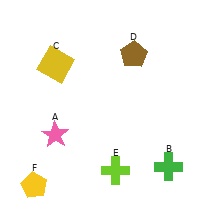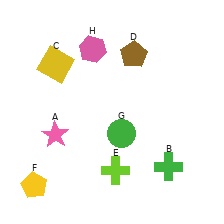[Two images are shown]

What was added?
A green circle (G), a pink hexagon (H) were added in Image 2.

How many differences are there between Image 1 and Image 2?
There are 2 differences between the two images.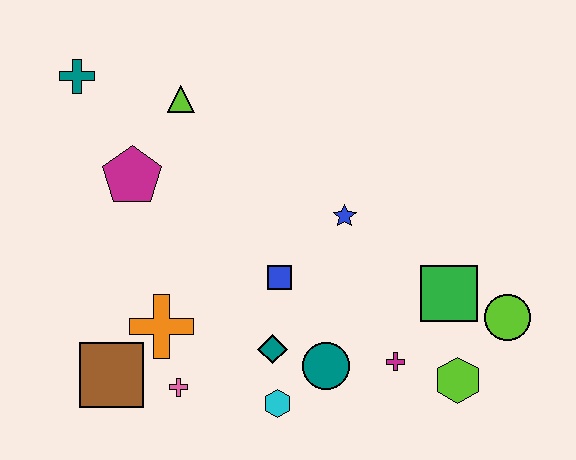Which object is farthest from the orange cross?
The lime circle is farthest from the orange cross.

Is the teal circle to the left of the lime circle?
Yes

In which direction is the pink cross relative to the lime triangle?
The pink cross is below the lime triangle.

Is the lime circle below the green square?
Yes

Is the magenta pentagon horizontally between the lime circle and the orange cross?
No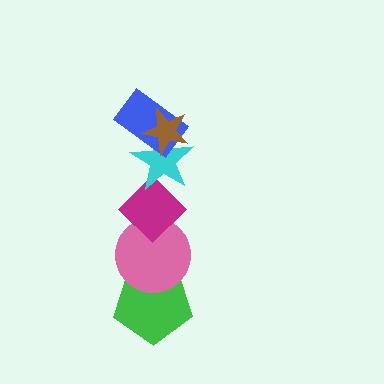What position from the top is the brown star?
The brown star is 1st from the top.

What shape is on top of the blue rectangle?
The brown star is on top of the blue rectangle.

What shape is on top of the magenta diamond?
The cyan star is on top of the magenta diamond.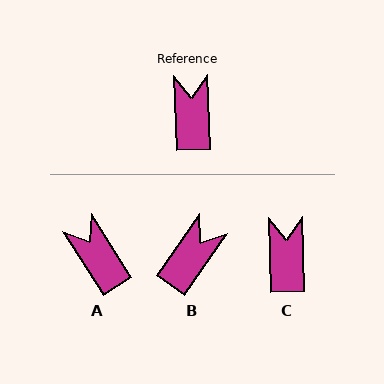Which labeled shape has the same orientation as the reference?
C.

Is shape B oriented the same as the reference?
No, it is off by about 37 degrees.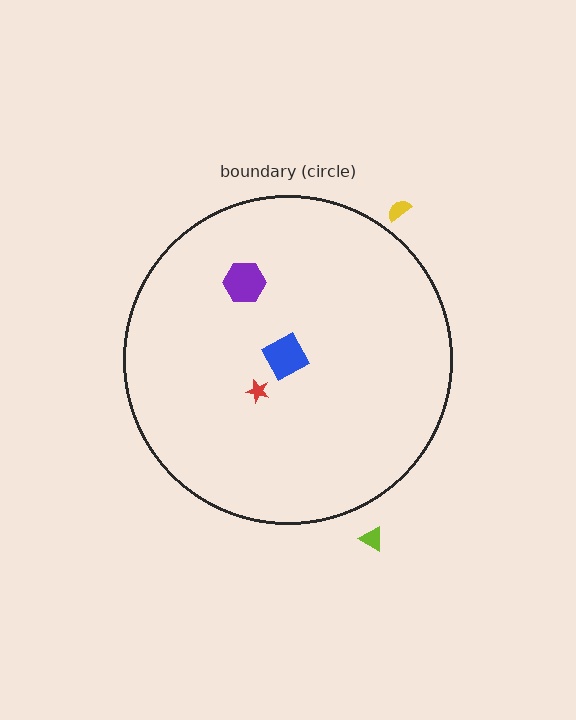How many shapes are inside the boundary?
3 inside, 2 outside.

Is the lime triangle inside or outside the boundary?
Outside.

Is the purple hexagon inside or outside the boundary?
Inside.